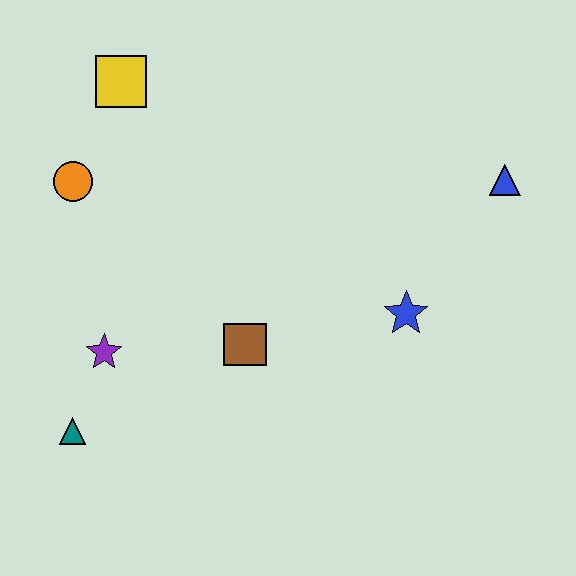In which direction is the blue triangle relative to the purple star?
The blue triangle is to the right of the purple star.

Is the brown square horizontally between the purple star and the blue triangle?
Yes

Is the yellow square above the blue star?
Yes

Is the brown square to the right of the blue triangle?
No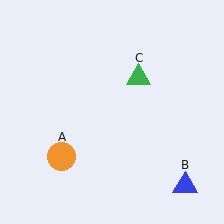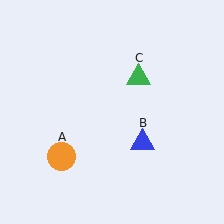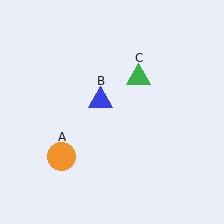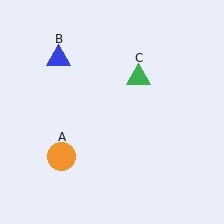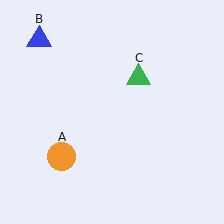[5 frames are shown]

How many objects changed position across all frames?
1 object changed position: blue triangle (object B).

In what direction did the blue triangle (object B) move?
The blue triangle (object B) moved up and to the left.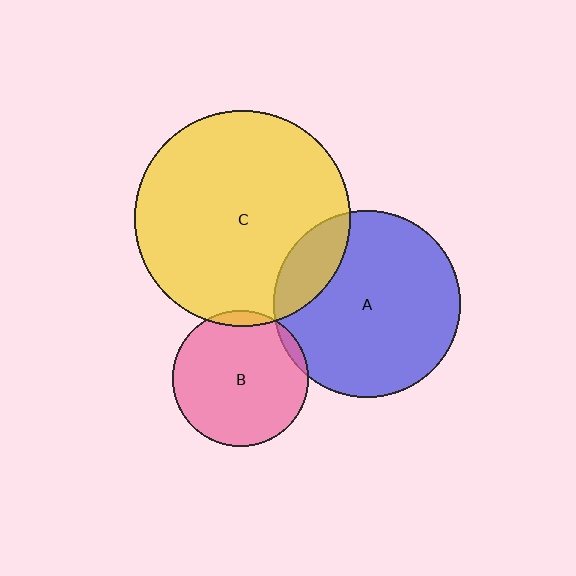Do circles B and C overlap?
Yes.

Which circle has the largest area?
Circle C (yellow).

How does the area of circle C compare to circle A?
Approximately 1.3 times.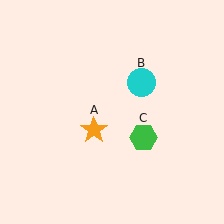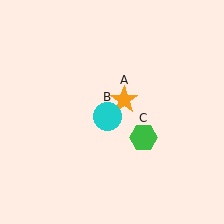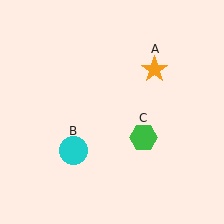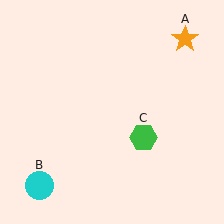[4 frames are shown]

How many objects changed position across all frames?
2 objects changed position: orange star (object A), cyan circle (object B).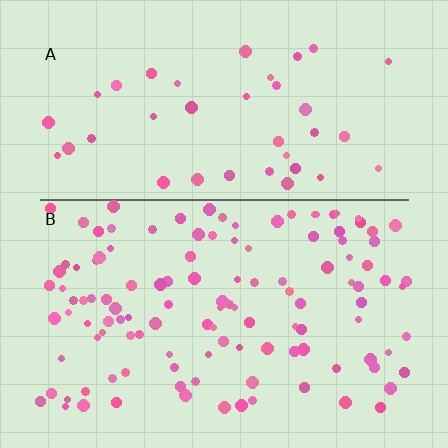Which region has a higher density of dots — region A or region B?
B (the bottom).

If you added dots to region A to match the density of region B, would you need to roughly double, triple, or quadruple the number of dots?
Approximately triple.